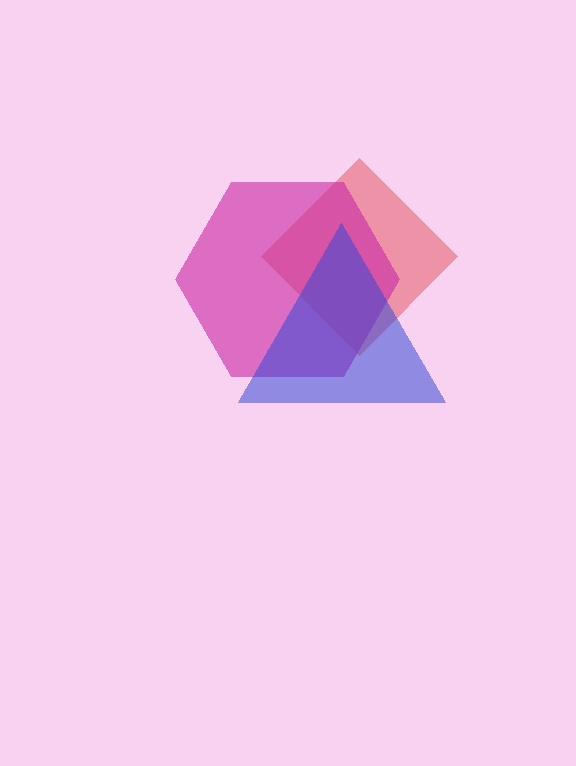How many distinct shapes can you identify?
There are 3 distinct shapes: a red diamond, a magenta hexagon, a blue triangle.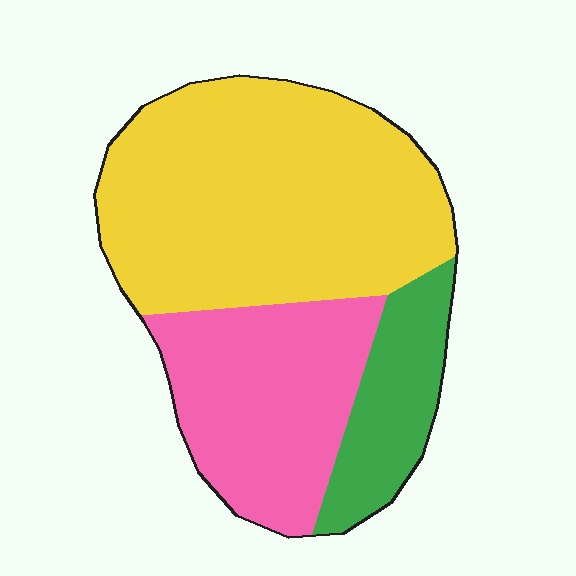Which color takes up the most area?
Yellow, at roughly 55%.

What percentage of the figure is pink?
Pink covers roughly 30% of the figure.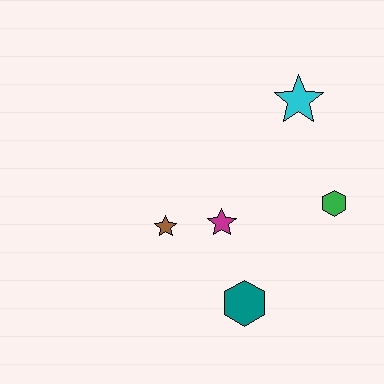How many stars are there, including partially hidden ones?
There are 3 stars.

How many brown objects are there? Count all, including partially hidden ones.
There is 1 brown object.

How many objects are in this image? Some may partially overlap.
There are 5 objects.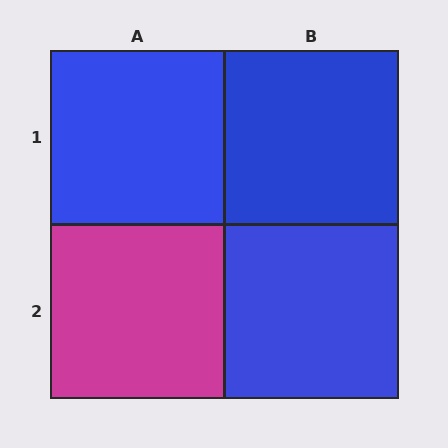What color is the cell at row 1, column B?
Blue.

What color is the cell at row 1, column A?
Blue.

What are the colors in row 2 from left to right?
Magenta, blue.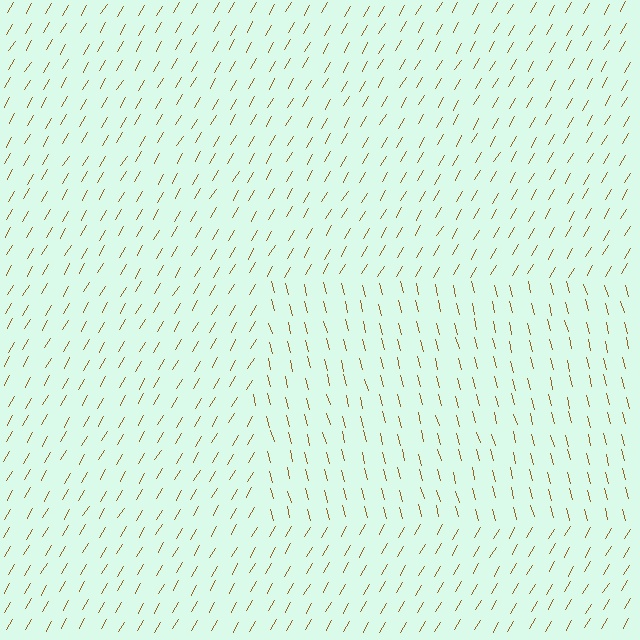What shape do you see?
I see a rectangle.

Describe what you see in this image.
The image is filled with small brown line segments. A rectangle region in the image has lines oriented differently from the surrounding lines, creating a visible texture boundary.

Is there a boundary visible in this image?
Yes, there is a texture boundary formed by a change in line orientation.